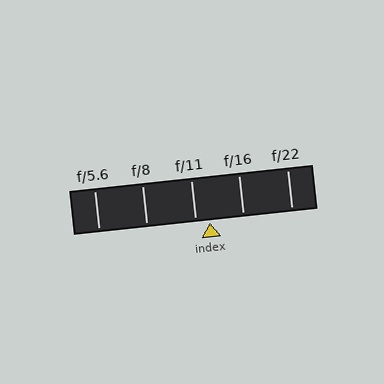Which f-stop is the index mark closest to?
The index mark is closest to f/11.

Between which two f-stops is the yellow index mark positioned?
The index mark is between f/11 and f/16.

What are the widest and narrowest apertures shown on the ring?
The widest aperture shown is f/5.6 and the narrowest is f/22.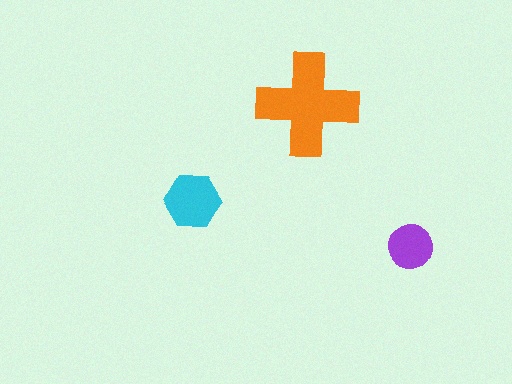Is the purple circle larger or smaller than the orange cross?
Smaller.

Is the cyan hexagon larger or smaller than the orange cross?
Smaller.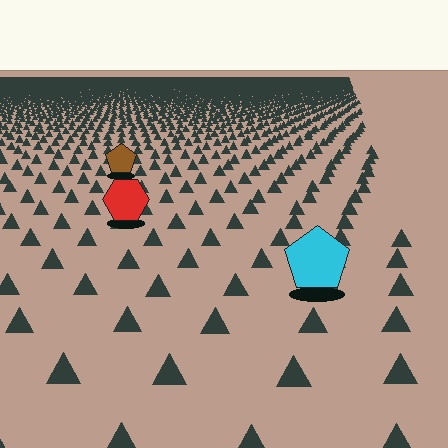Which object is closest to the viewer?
The cyan pentagon is closest. The texture marks near it are larger and more spread out.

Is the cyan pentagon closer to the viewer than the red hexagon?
Yes. The cyan pentagon is closer — you can tell from the texture gradient: the ground texture is coarser near it.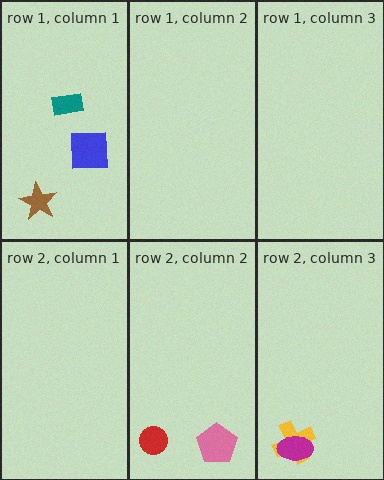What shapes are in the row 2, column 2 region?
The red circle, the pink pentagon.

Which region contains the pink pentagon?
The row 2, column 2 region.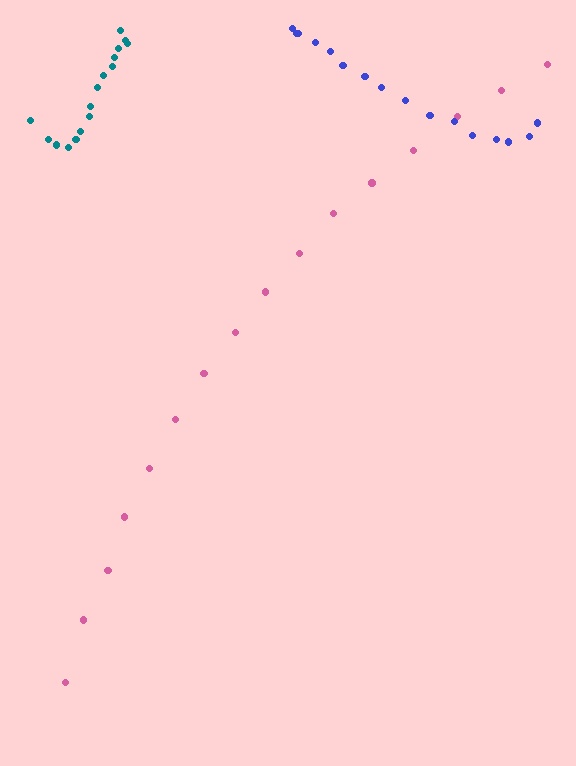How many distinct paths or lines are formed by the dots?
There are 3 distinct paths.